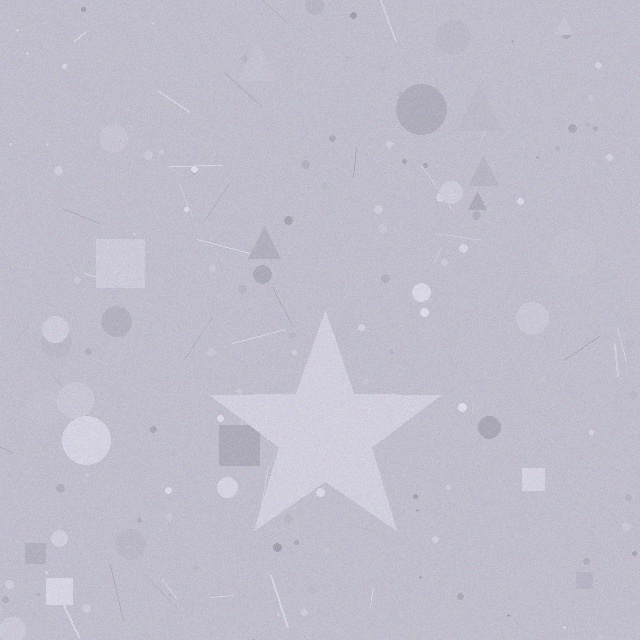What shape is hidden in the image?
A star is hidden in the image.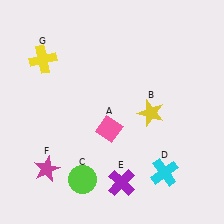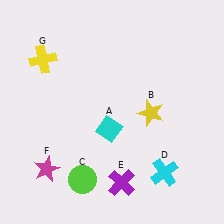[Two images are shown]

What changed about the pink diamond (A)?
In Image 1, A is pink. In Image 2, it changed to cyan.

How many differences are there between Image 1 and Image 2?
There is 1 difference between the two images.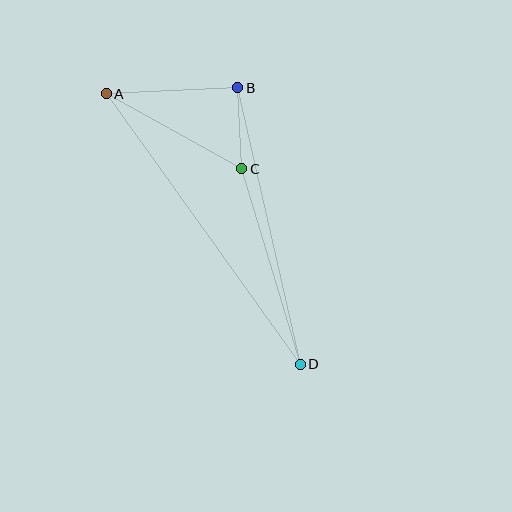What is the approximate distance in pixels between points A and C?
The distance between A and C is approximately 155 pixels.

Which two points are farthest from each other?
Points A and D are farthest from each other.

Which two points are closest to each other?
Points B and C are closest to each other.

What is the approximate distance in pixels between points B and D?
The distance between B and D is approximately 283 pixels.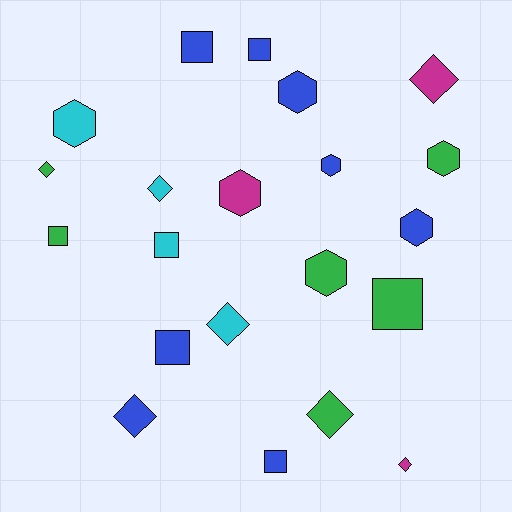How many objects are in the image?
There are 21 objects.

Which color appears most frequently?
Blue, with 8 objects.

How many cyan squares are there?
There is 1 cyan square.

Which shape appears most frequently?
Hexagon, with 7 objects.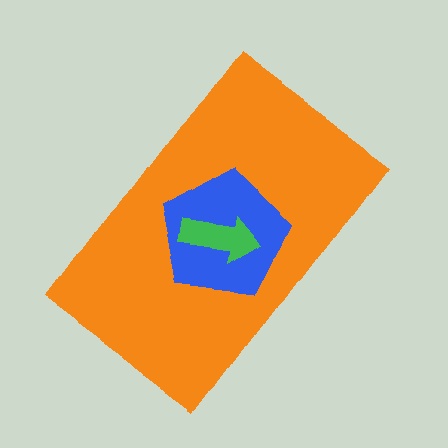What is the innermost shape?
The green arrow.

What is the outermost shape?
The orange rectangle.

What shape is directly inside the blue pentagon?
The green arrow.